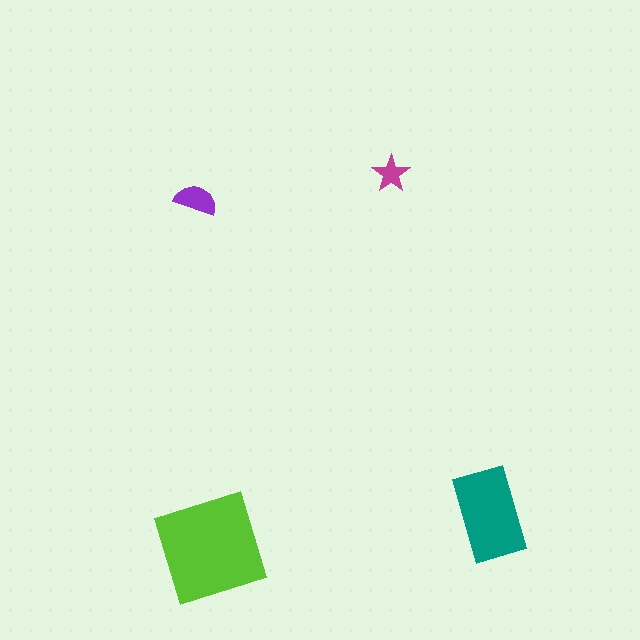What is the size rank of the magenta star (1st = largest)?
4th.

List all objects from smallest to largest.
The magenta star, the purple semicircle, the teal rectangle, the lime square.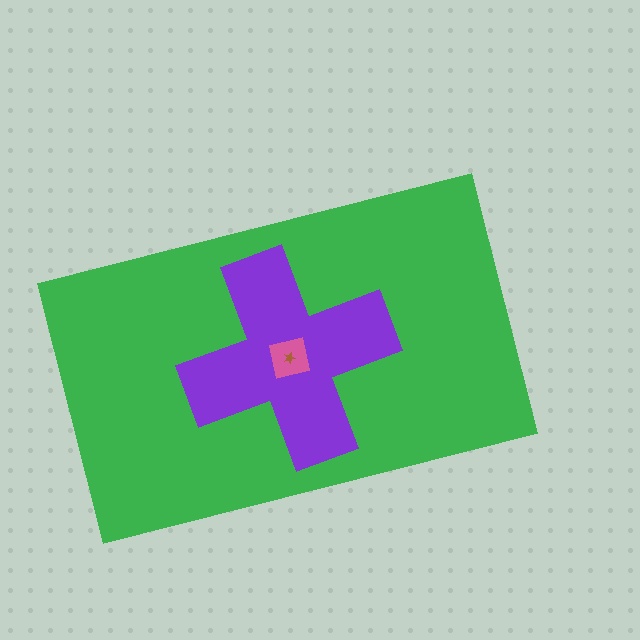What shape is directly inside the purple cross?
The pink square.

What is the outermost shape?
The green rectangle.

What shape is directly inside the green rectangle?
The purple cross.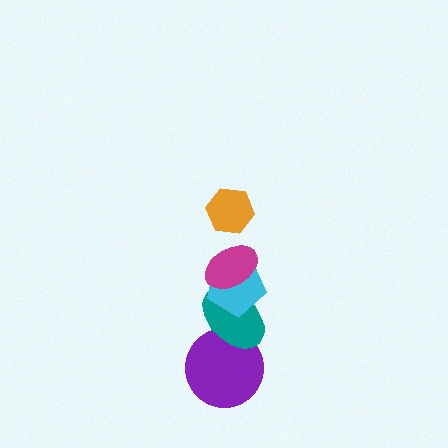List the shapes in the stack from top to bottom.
From top to bottom: the orange hexagon, the magenta ellipse, the cyan pentagon, the teal ellipse, the purple circle.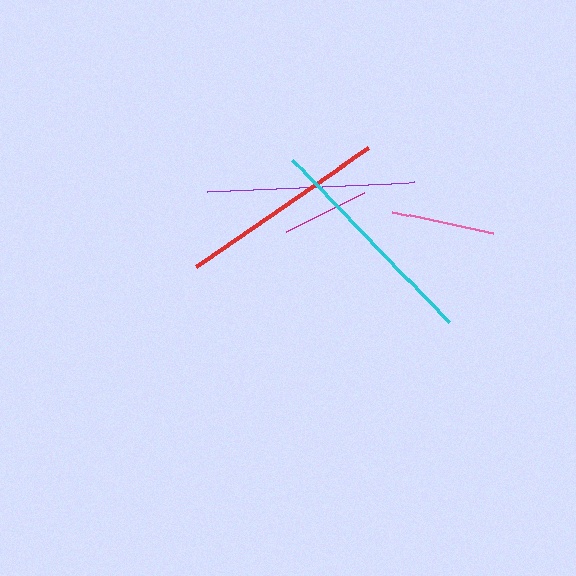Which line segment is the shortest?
The magenta line is the shortest at approximately 87 pixels.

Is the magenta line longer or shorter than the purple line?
The purple line is longer than the magenta line.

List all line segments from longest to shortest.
From longest to shortest: cyan, red, purple, pink, magenta.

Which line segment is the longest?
The cyan line is the longest at approximately 225 pixels.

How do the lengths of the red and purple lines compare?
The red and purple lines are approximately the same length.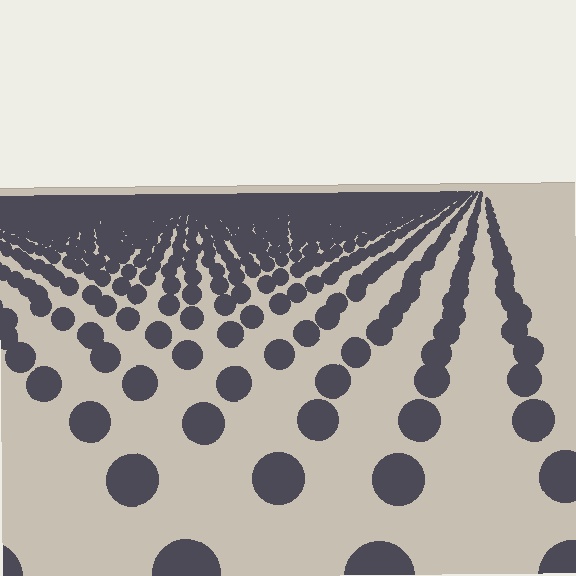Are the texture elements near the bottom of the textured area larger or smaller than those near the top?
Larger. Near the bottom, elements are closer to the viewer and appear at a bigger on-screen size.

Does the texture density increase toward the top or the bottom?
Density increases toward the top.